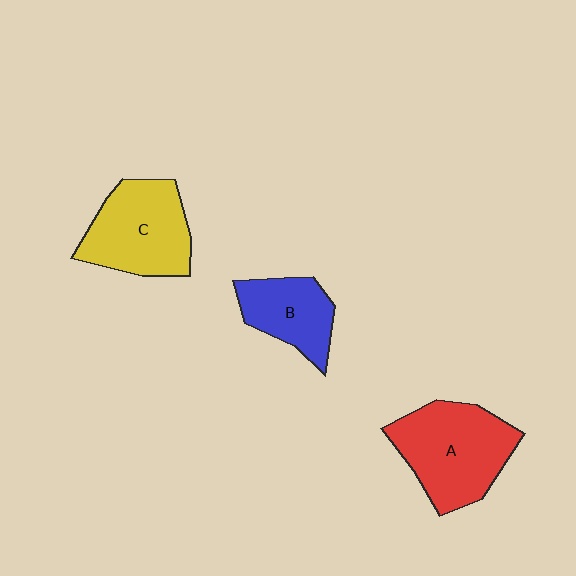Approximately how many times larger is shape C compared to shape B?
Approximately 1.4 times.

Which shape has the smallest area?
Shape B (blue).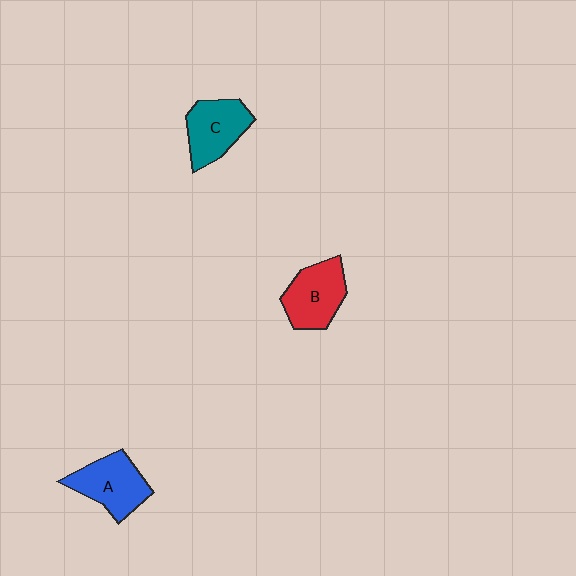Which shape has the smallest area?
Shape C (teal).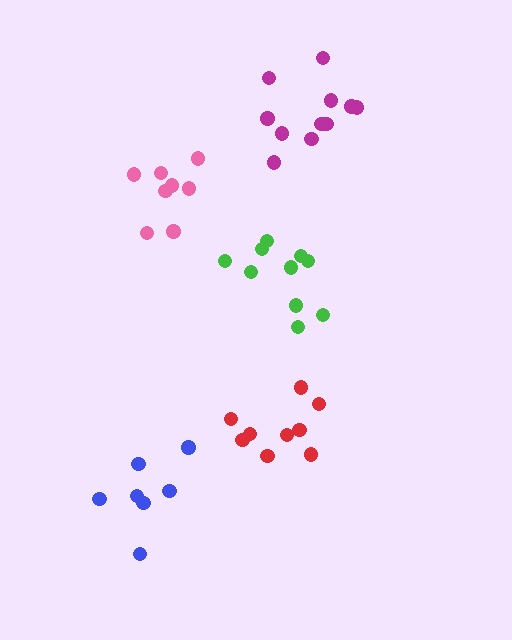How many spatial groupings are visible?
There are 5 spatial groupings.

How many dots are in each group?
Group 1: 11 dots, Group 2: 10 dots, Group 3: 8 dots, Group 4: 9 dots, Group 5: 7 dots (45 total).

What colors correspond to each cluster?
The clusters are colored: magenta, green, pink, red, blue.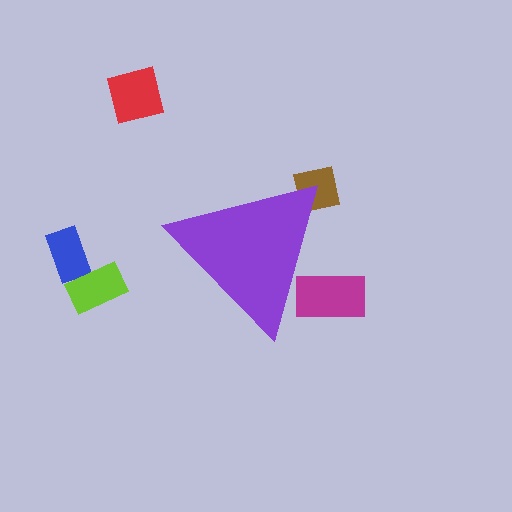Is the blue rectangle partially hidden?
No, the blue rectangle is fully visible.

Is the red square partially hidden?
No, the red square is fully visible.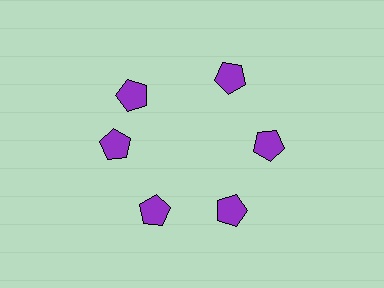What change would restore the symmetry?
The symmetry would be restored by rotating it back into even spacing with its neighbors so that all 6 pentagons sit at equal angles and equal distance from the center.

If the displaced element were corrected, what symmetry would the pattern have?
It would have 6-fold rotational symmetry — the pattern would map onto itself every 60 degrees.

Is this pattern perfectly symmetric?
No. The 6 purple pentagons are arranged in a ring, but one element near the 11 o'clock position is rotated out of alignment along the ring, breaking the 6-fold rotational symmetry.